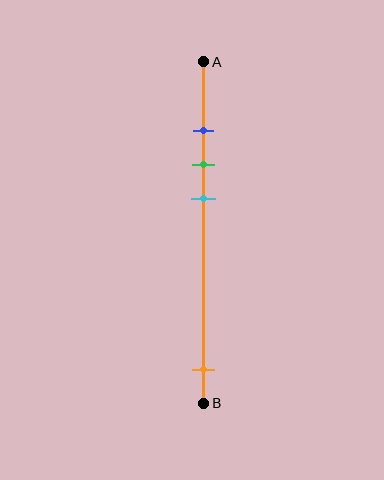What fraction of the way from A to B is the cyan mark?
The cyan mark is approximately 40% (0.4) of the way from A to B.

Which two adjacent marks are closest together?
The blue and green marks are the closest adjacent pair.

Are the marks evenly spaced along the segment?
No, the marks are not evenly spaced.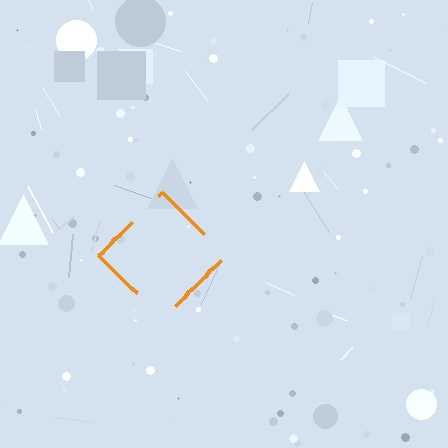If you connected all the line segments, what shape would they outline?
They would outline a diamond.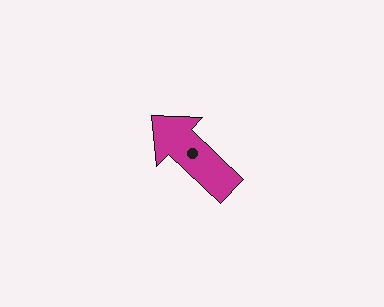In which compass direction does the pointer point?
Northwest.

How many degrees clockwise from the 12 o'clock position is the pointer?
Approximately 313 degrees.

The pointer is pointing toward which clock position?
Roughly 10 o'clock.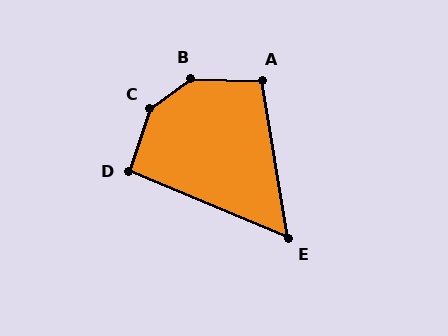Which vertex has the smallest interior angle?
E, at approximately 58 degrees.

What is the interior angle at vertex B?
Approximately 142 degrees (obtuse).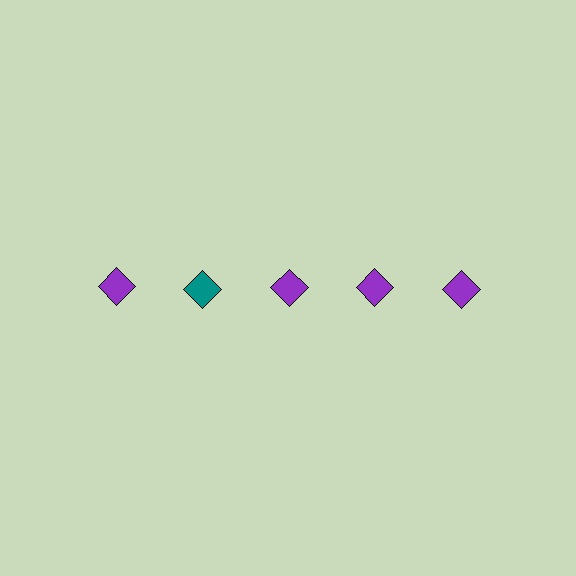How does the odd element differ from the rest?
It has a different color: teal instead of purple.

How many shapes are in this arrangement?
There are 5 shapes arranged in a grid pattern.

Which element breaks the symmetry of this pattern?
The teal diamond in the top row, second from left column breaks the symmetry. All other shapes are purple diamonds.